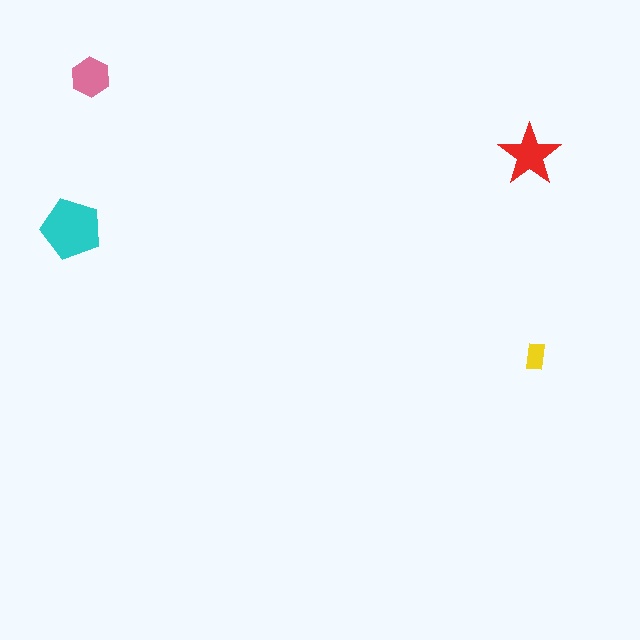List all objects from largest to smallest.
The cyan pentagon, the red star, the pink hexagon, the yellow rectangle.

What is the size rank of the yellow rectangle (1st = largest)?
4th.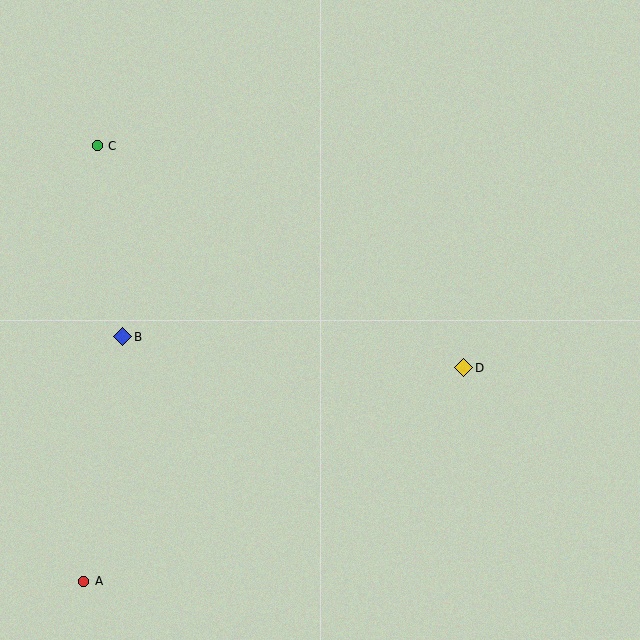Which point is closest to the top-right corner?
Point D is closest to the top-right corner.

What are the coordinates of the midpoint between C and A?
The midpoint between C and A is at (91, 364).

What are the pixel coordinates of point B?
Point B is at (123, 337).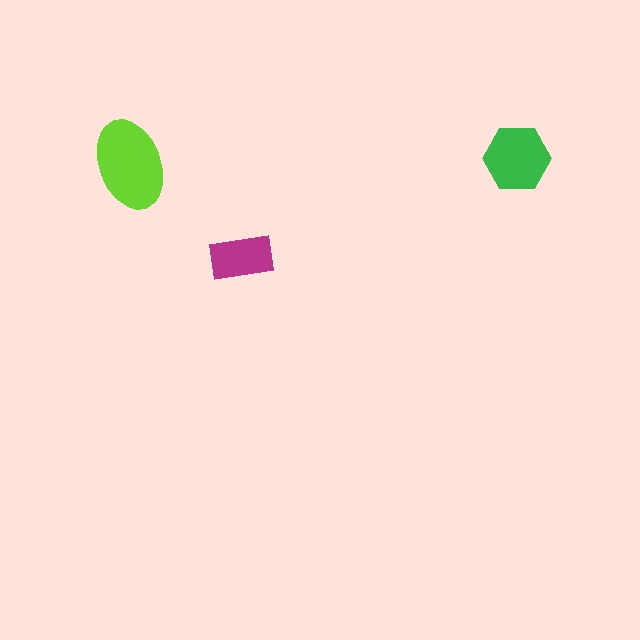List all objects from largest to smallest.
The lime ellipse, the green hexagon, the magenta rectangle.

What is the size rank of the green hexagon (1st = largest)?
2nd.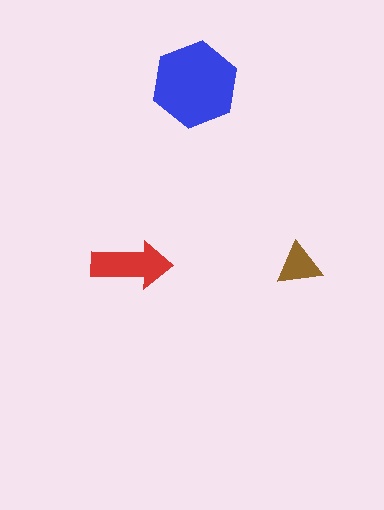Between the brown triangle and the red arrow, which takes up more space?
The red arrow.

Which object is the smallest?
The brown triangle.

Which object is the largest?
The blue hexagon.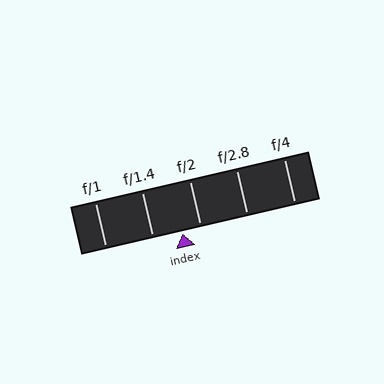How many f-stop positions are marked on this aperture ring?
There are 5 f-stop positions marked.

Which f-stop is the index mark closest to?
The index mark is closest to f/2.